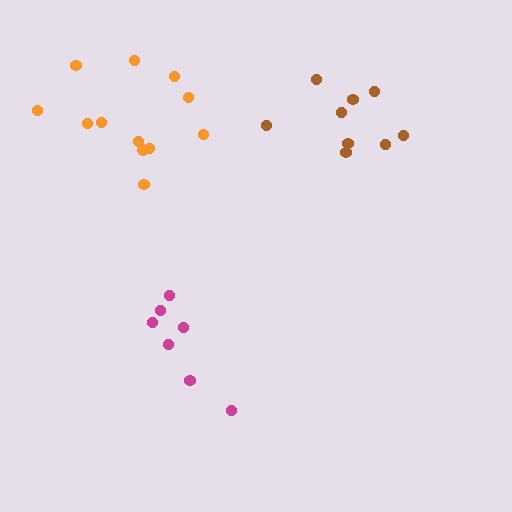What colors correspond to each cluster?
The clusters are colored: orange, magenta, brown.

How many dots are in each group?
Group 1: 12 dots, Group 2: 7 dots, Group 3: 9 dots (28 total).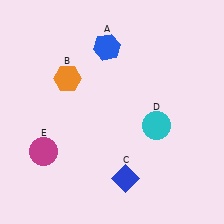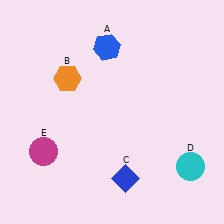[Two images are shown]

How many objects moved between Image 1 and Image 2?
1 object moved between the two images.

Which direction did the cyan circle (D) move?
The cyan circle (D) moved down.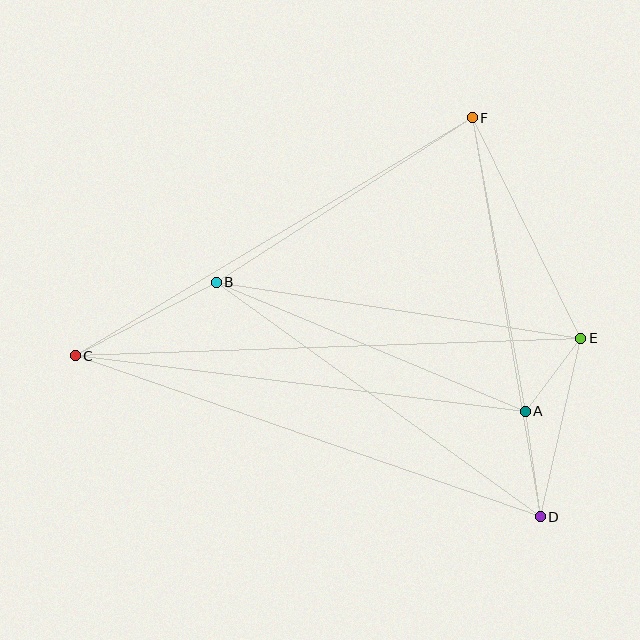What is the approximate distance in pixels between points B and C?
The distance between B and C is approximately 159 pixels.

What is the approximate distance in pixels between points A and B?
The distance between A and B is approximately 335 pixels.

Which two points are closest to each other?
Points A and E are closest to each other.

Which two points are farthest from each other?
Points C and E are farthest from each other.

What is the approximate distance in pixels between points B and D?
The distance between B and D is approximately 400 pixels.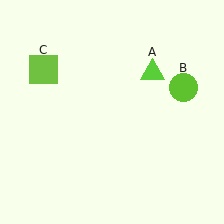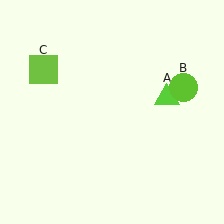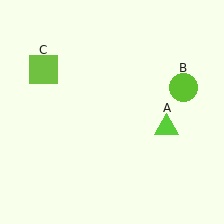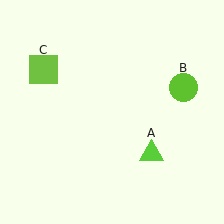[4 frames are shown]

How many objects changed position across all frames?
1 object changed position: lime triangle (object A).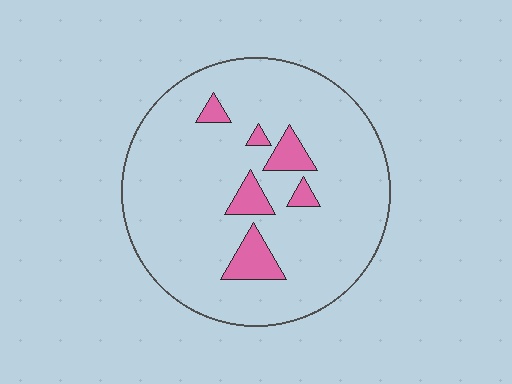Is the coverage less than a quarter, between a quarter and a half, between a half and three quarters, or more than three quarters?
Less than a quarter.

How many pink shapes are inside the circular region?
6.